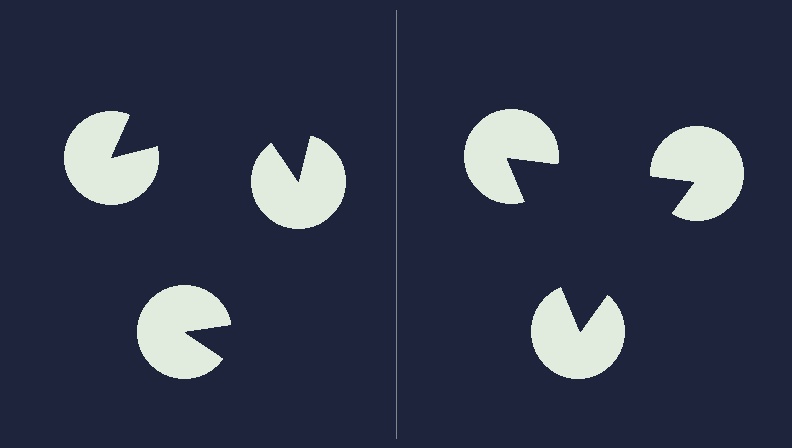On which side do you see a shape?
An illusory triangle appears on the right side. On the left side the wedge cuts are rotated, so no coherent shape forms.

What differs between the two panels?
The pac-man discs are positioned identically on both sides; only the wedge orientations differ. On the right they align to a triangle; on the left they are misaligned.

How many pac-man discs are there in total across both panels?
6 — 3 on each side.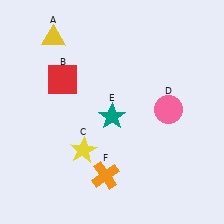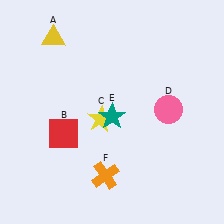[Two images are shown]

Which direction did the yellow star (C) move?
The yellow star (C) moved up.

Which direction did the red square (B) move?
The red square (B) moved down.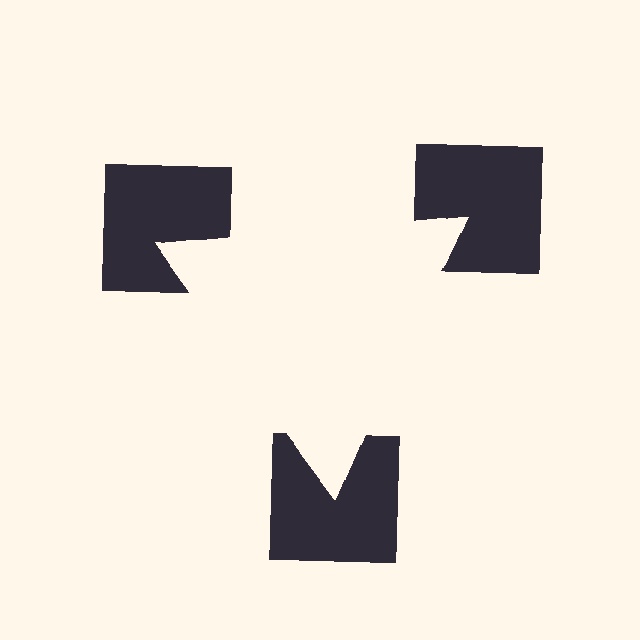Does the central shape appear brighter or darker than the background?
It typically appears slightly brighter than the background, even though no actual brightness change is drawn.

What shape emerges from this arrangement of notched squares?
An illusory triangle — its edges are inferred from the aligned wedge cuts in the notched squares, not physically drawn.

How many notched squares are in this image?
There are 3 — one at each vertex of the illusory triangle.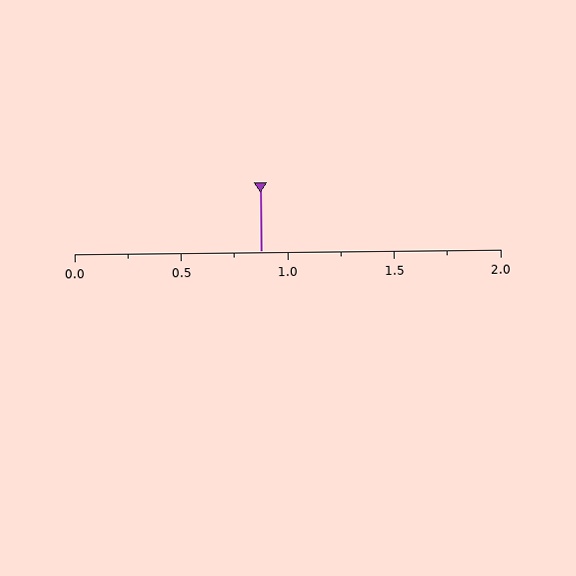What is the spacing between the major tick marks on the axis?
The major ticks are spaced 0.5 apart.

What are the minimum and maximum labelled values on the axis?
The axis runs from 0.0 to 2.0.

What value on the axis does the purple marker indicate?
The marker indicates approximately 0.88.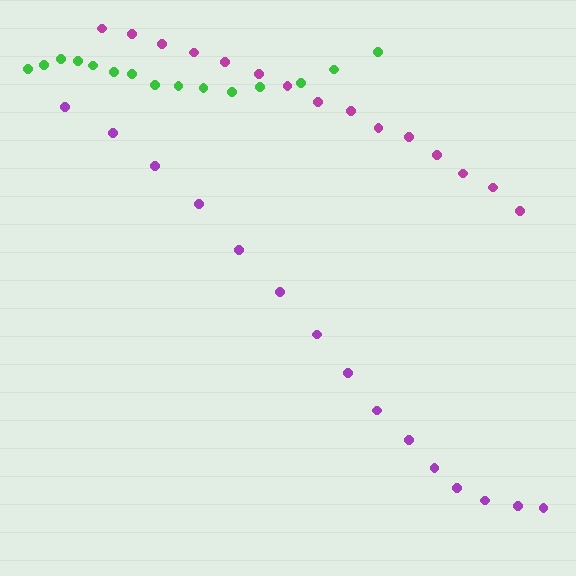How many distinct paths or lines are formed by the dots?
There are 3 distinct paths.